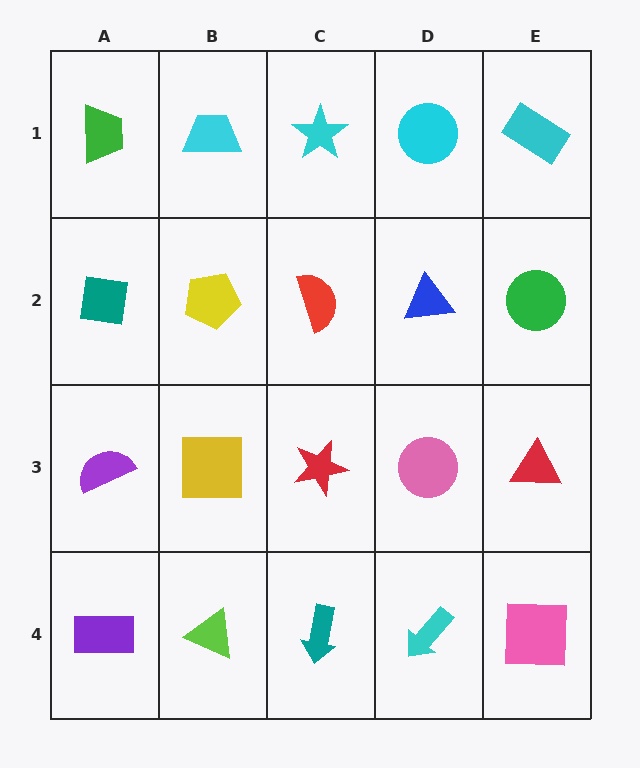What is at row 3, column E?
A red triangle.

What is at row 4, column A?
A purple rectangle.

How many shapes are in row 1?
5 shapes.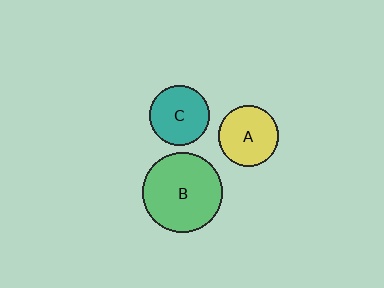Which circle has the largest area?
Circle B (green).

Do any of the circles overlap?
No, none of the circles overlap.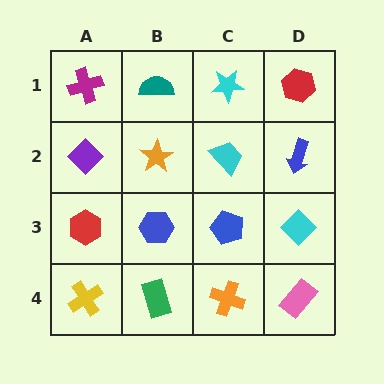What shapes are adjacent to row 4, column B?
A blue hexagon (row 3, column B), a yellow cross (row 4, column A), an orange cross (row 4, column C).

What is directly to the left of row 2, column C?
An orange star.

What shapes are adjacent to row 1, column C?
A cyan trapezoid (row 2, column C), a teal semicircle (row 1, column B), a red hexagon (row 1, column D).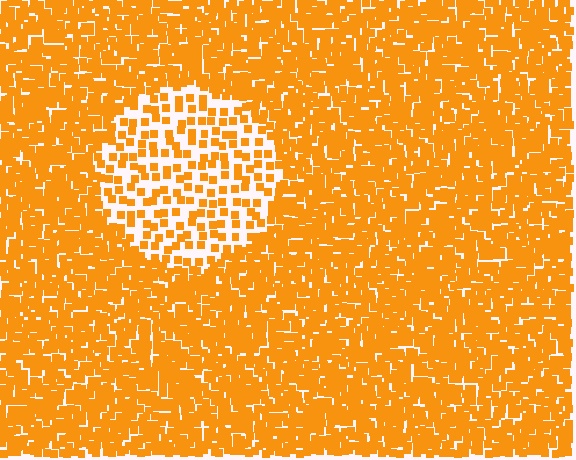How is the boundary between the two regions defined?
The boundary is defined by a change in element density (approximately 2.5x ratio). All elements are the same color, size, and shape.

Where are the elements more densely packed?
The elements are more densely packed outside the circle boundary.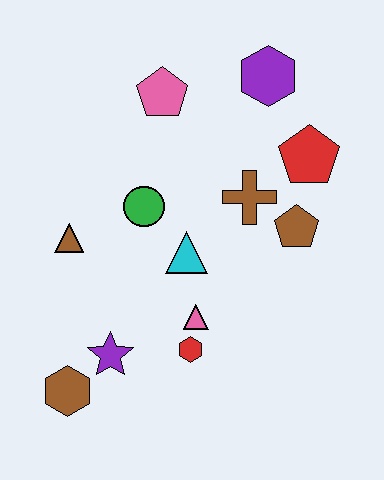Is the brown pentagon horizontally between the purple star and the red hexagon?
No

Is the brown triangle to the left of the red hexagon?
Yes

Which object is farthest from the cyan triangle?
The purple hexagon is farthest from the cyan triangle.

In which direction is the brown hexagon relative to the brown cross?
The brown hexagon is below the brown cross.